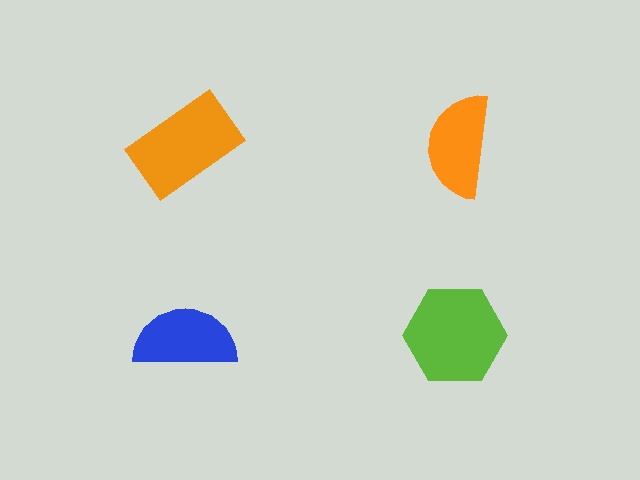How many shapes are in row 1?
2 shapes.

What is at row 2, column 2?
A lime hexagon.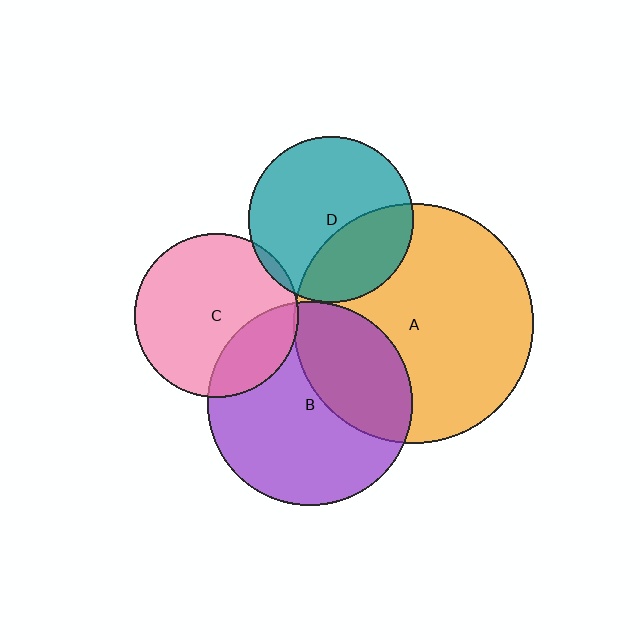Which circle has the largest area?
Circle A (orange).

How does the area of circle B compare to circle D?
Approximately 1.5 times.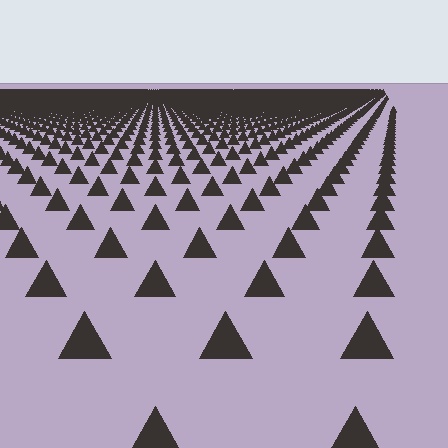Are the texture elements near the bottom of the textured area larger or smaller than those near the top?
Larger. Near the bottom, elements are closer to the viewer and appear at a bigger on-screen size.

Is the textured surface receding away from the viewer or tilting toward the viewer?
The surface is receding away from the viewer. Texture elements get smaller and denser toward the top.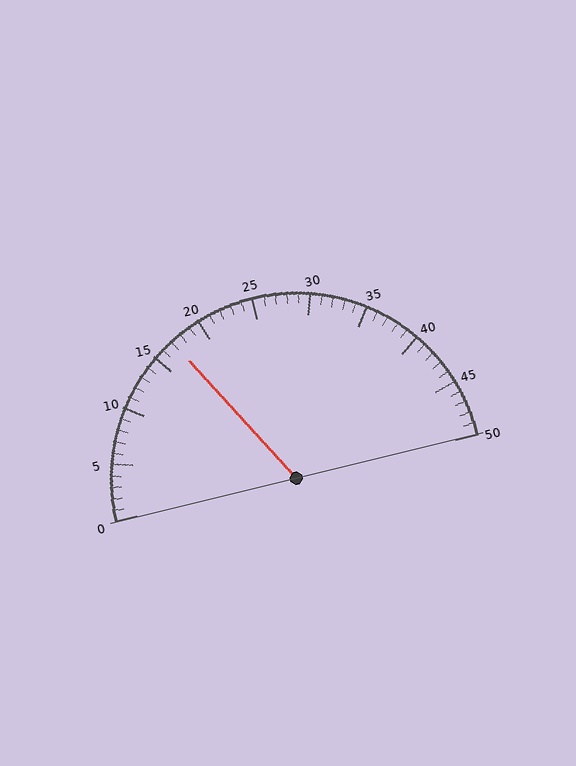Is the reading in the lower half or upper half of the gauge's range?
The reading is in the lower half of the range (0 to 50).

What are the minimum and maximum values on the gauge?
The gauge ranges from 0 to 50.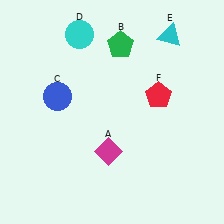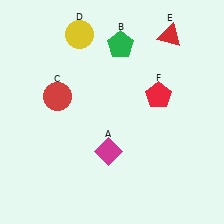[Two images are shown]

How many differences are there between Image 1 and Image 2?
There are 3 differences between the two images.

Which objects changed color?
C changed from blue to red. D changed from cyan to yellow. E changed from cyan to red.